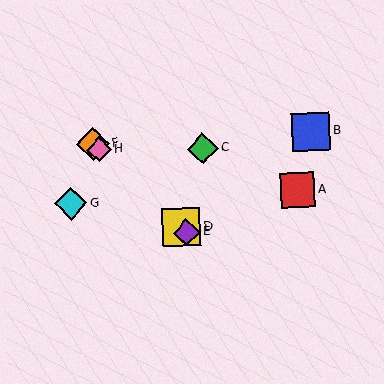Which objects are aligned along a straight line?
Objects D, E, F, H are aligned along a straight line.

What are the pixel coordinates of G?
Object G is at (71, 204).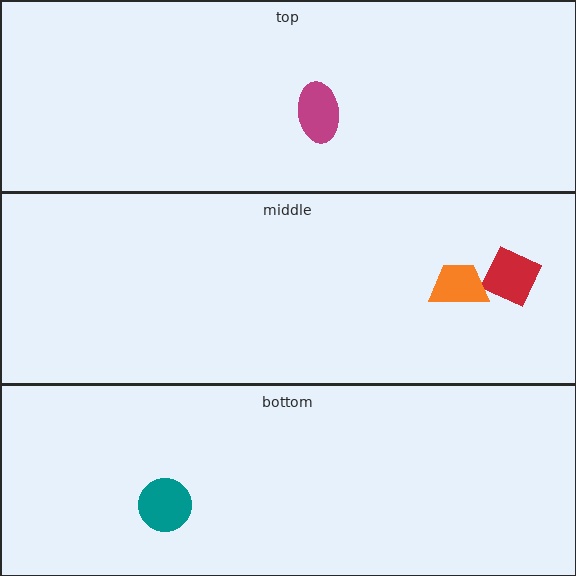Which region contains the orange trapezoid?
The middle region.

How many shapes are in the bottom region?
1.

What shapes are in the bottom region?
The teal circle.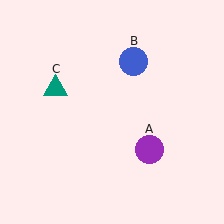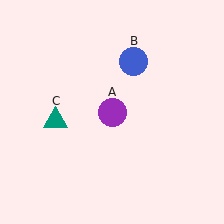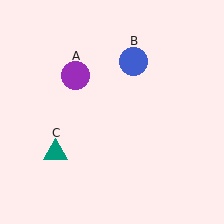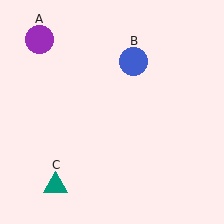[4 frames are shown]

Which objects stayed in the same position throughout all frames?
Blue circle (object B) remained stationary.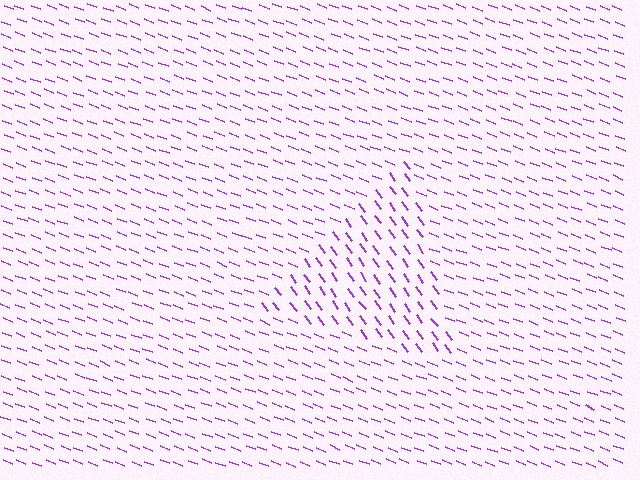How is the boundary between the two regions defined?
The boundary is defined purely by a change in line orientation (approximately 32 degrees difference). All lines are the same color and thickness.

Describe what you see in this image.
The image is filled with small purple line segments. A triangle region in the image has lines oriented differently from the surrounding lines, creating a visible texture boundary.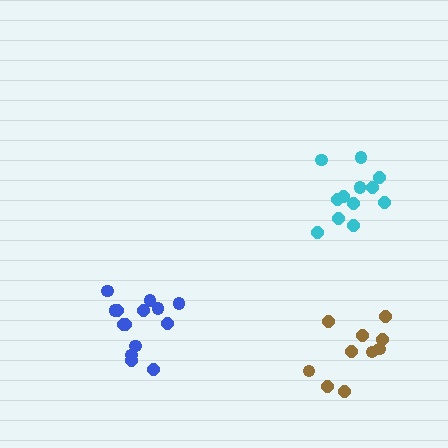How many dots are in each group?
Group 1: 14 dots, Group 2: 12 dots, Group 3: 10 dots (36 total).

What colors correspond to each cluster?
The clusters are colored: blue, cyan, brown.